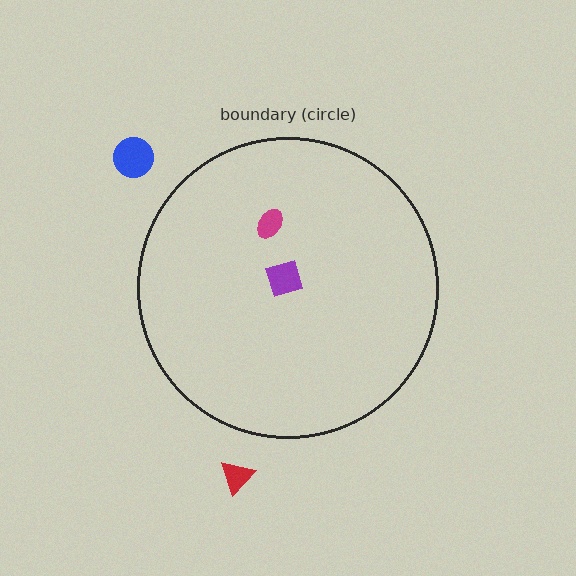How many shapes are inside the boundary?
2 inside, 2 outside.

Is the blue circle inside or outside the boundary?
Outside.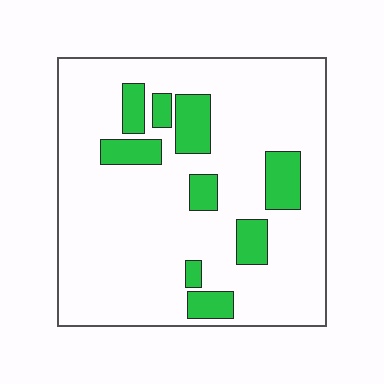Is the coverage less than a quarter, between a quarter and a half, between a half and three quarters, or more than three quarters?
Less than a quarter.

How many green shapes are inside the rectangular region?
9.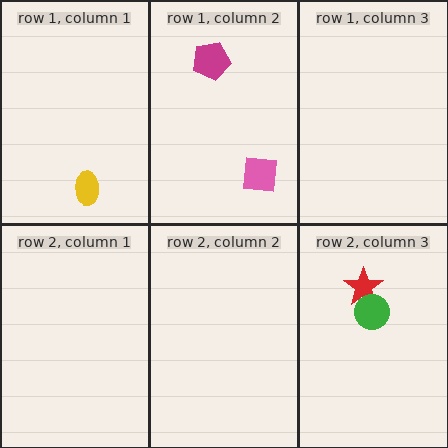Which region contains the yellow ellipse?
The row 1, column 1 region.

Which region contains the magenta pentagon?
The row 1, column 2 region.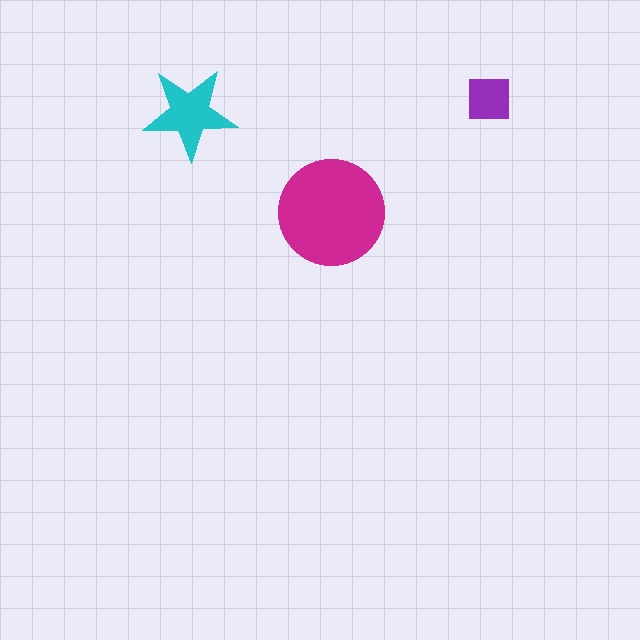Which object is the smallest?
The purple square.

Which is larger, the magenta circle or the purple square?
The magenta circle.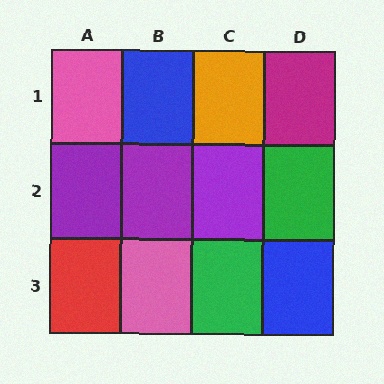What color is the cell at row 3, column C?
Green.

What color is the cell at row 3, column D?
Blue.